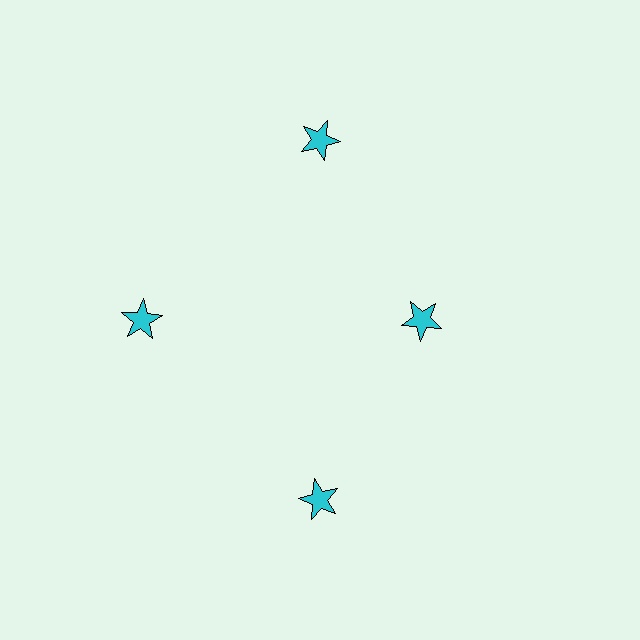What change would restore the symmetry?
The symmetry would be restored by moving it outward, back onto the ring so that all 4 stars sit at equal angles and equal distance from the center.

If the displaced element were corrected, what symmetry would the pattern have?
It would have 4-fold rotational symmetry — the pattern would map onto itself every 90 degrees.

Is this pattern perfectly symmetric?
No. The 4 cyan stars are arranged in a ring, but one element near the 3 o'clock position is pulled inward toward the center, breaking the 4-fold rotational symmetry.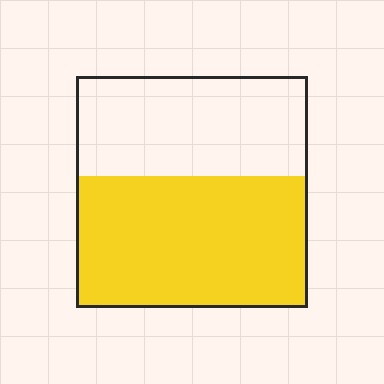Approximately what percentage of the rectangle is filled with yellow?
Approximately 55%.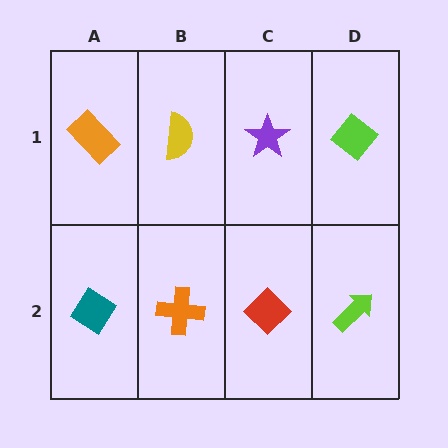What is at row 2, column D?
A lime arrow.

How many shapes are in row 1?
4 shapes.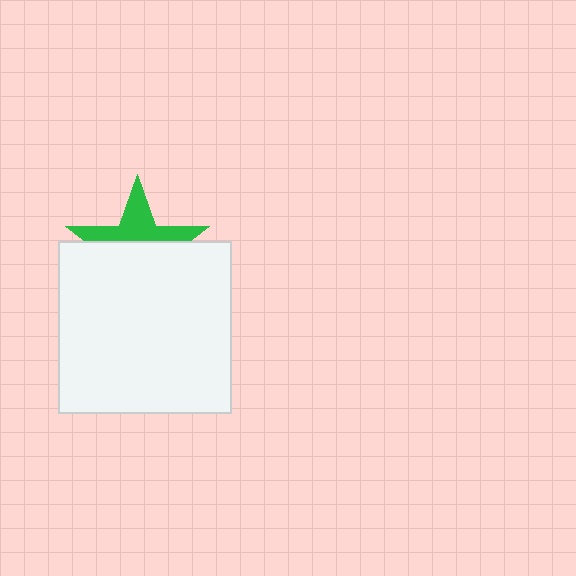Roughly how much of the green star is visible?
A small part of it is visible (roughly 43%).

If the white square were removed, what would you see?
You would see the complete green star.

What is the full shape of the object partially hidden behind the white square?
The partially hidden object is a green star.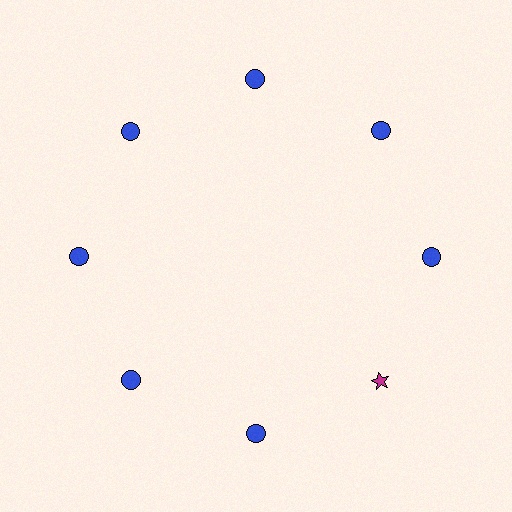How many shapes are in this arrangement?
There are 8 shapes arranged in a ring pattern.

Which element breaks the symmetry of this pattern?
The magenta star at roughly the 4 o'clock position breaks the symmetry. All other shapes are blue circles.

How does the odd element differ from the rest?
It differs in both color (magenta instead of blue) and shape (star instead of circle).